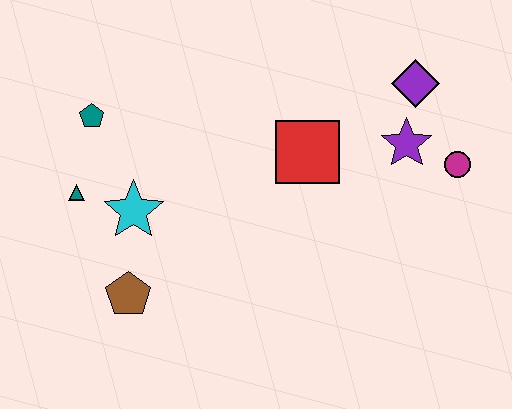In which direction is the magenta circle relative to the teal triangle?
The magenta circle is to the right of the teal triangle.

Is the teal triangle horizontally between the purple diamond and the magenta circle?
No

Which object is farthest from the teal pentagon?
The magenta circle is farthest from the teal pentagon.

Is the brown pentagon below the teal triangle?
Yes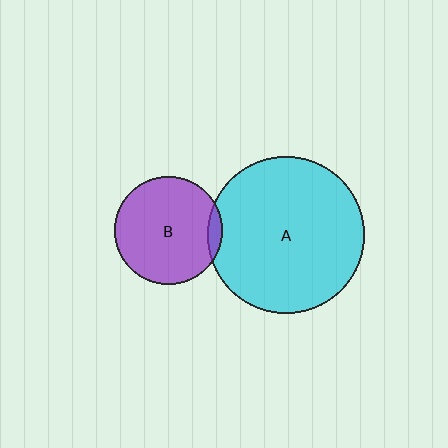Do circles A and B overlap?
Yes.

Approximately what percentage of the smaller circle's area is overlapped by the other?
Approximately 5%.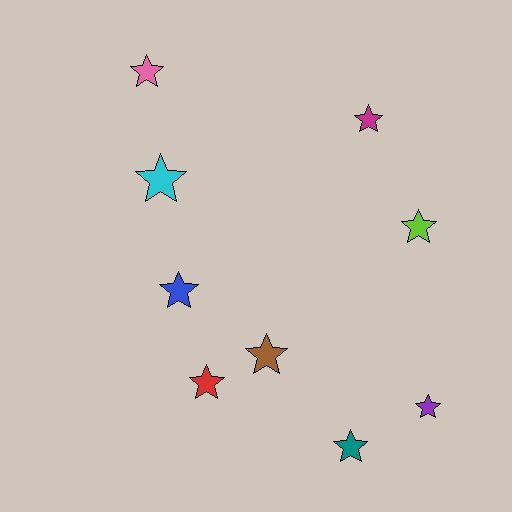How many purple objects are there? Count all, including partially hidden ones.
There is 1 purple object.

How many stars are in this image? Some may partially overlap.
There are 9 stars.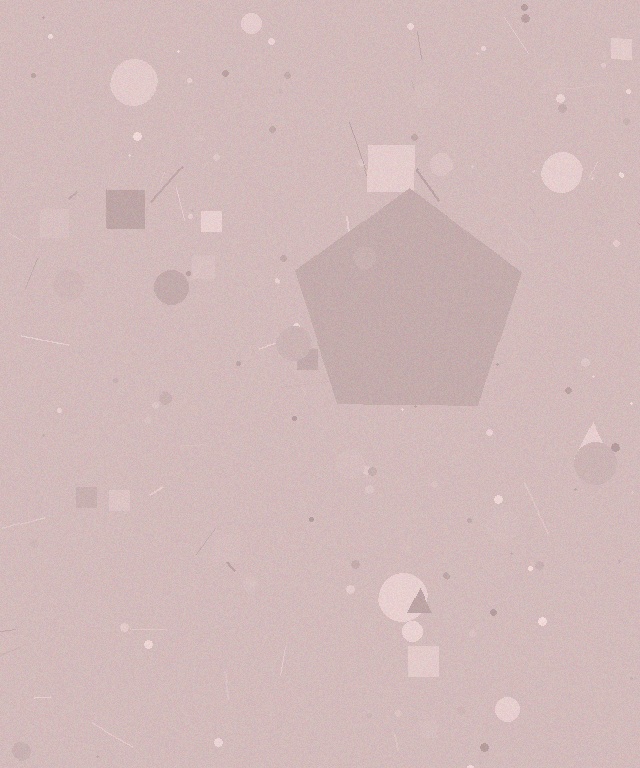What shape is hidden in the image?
A pentagon is hidden in the image.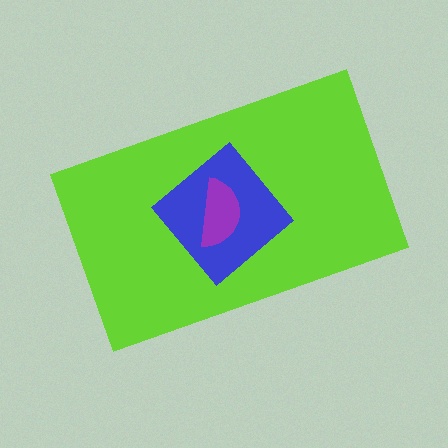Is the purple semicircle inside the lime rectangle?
Yes.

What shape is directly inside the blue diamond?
The purple semicircle.